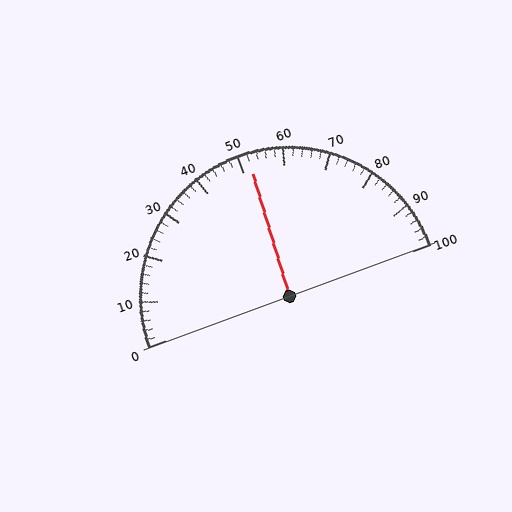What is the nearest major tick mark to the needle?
The nearest major tick mark is 50.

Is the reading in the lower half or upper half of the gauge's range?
The reading is in the upper half of the range (0 to 100).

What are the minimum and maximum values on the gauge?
The gauge ranges from 0 to 100.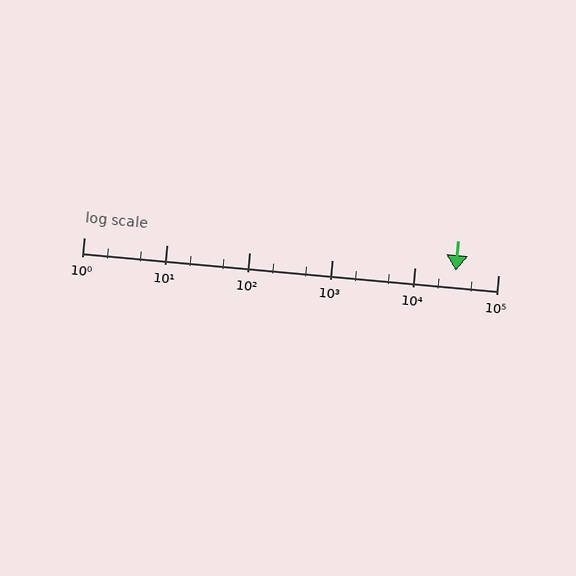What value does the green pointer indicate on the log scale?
The pointer indicates approximately 31000.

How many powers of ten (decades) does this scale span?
The scale spans 5 decades, from 1 to 100000.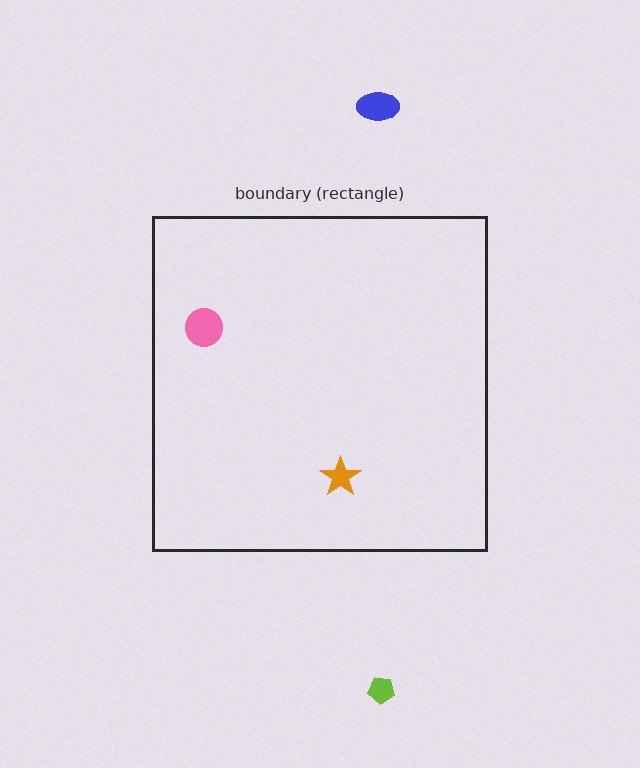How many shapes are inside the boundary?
2 inside, 2 outside.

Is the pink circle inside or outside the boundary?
Inside.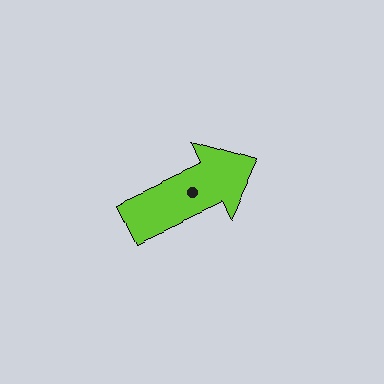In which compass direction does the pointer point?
Northeast.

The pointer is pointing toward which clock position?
Roughly 2 o'clock.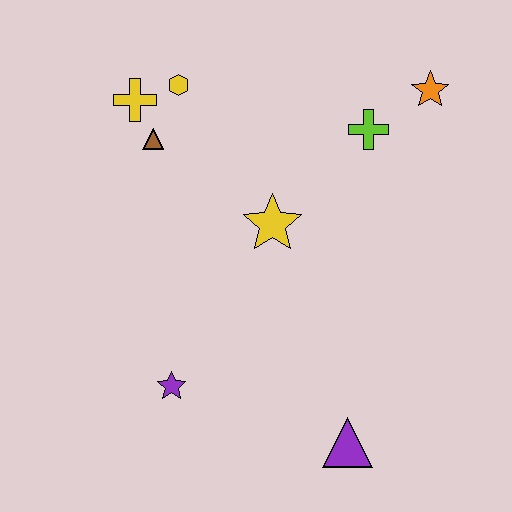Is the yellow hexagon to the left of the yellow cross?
No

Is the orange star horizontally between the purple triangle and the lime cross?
No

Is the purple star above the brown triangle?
No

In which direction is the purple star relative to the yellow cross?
The purple star is below the yellow cross.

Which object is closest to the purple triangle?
The purple star is closest to the purple triangle.